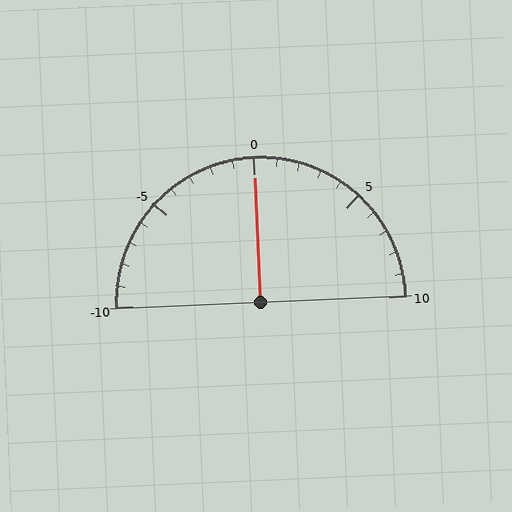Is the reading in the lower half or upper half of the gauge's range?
The reading is in the upper half of the range (-10 to 10).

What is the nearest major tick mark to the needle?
The nearest major tick mark is 0.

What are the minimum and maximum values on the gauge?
The gauge ranges from -10 to 10.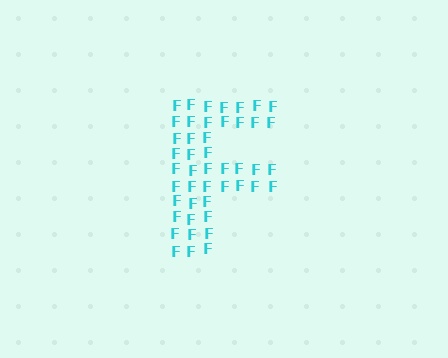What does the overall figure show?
The overall figure shows the letter F.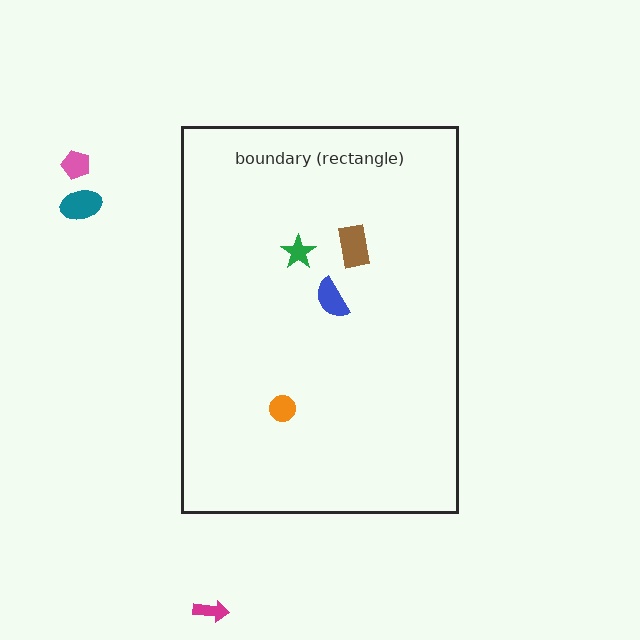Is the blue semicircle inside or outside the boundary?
Inside.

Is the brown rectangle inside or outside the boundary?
Inside.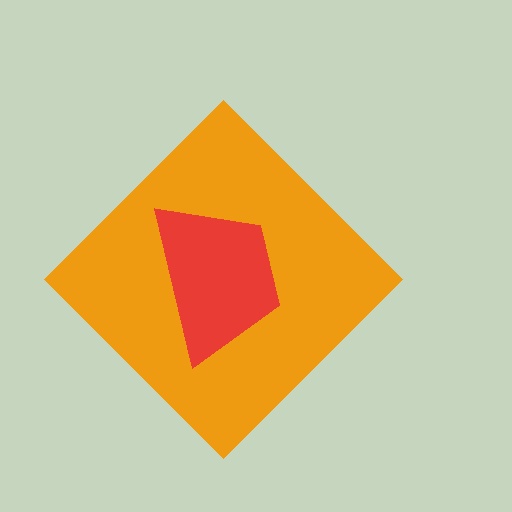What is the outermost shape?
The orange diamond.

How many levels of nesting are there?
2.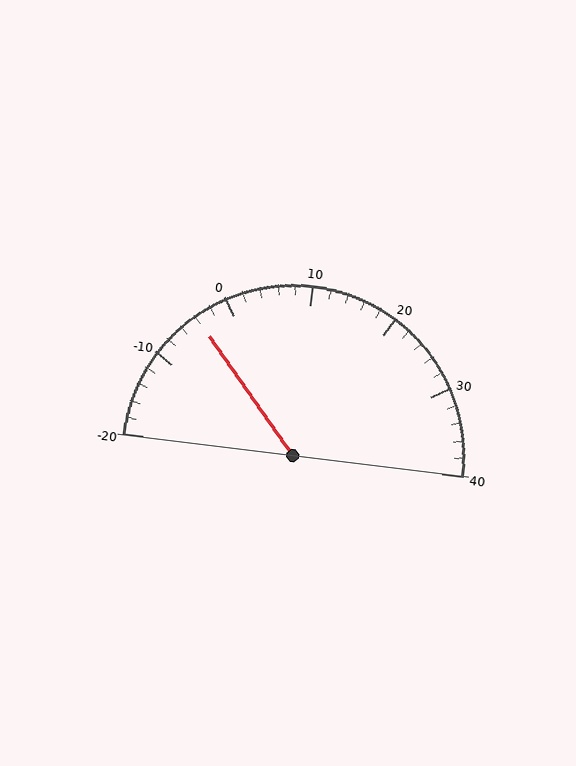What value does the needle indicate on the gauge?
The needle indicates approximately -4.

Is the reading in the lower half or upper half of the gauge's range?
The reading is in the lower half of the range (-20 to 40).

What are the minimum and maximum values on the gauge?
The gauge ranges from -20 to 40.